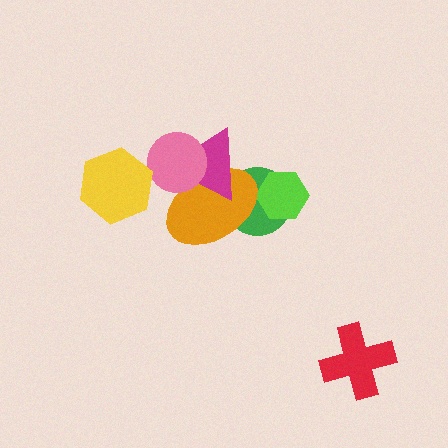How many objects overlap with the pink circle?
2 objects overlap with the pink circle.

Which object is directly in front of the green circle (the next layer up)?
The lime hexagon is directly in front of the green circle.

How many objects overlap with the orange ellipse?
3 objects overlap with the orange ellipse.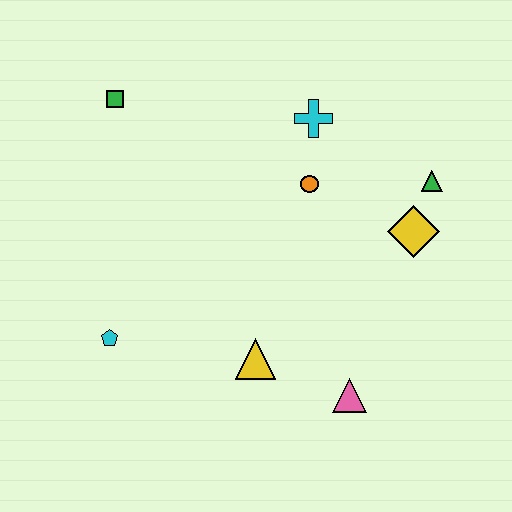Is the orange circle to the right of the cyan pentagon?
Yes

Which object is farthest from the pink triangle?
The green square is farthest from the pink triangle.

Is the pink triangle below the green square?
Yes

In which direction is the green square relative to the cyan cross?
The green square is to the left of the cyan cross.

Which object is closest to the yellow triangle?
The pink triangle is closest to the yellow triangle.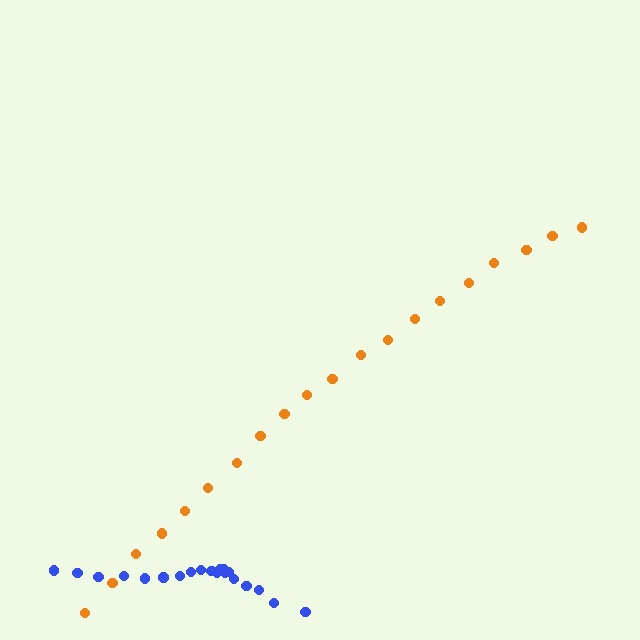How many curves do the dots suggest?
There are 2 distinct paths.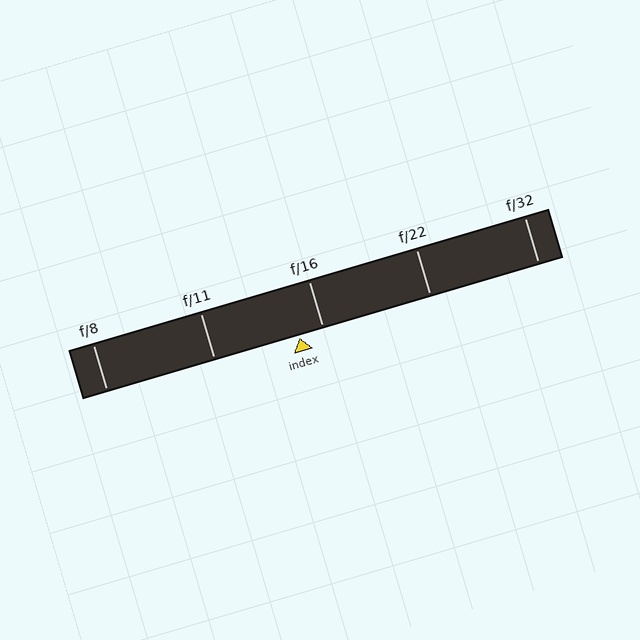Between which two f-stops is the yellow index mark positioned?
The index mark is between f/11 and f/16.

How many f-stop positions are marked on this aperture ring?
There are 5 f-stop positions marked.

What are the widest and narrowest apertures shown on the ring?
The widest aperture shown is f/8 and the narrowest is f/32.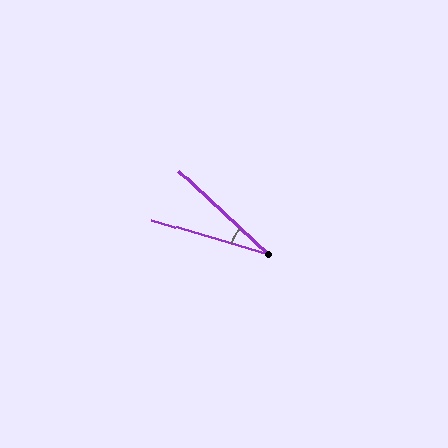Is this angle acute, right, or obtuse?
It is acute.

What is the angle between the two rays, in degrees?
Approximately 26 degrees.